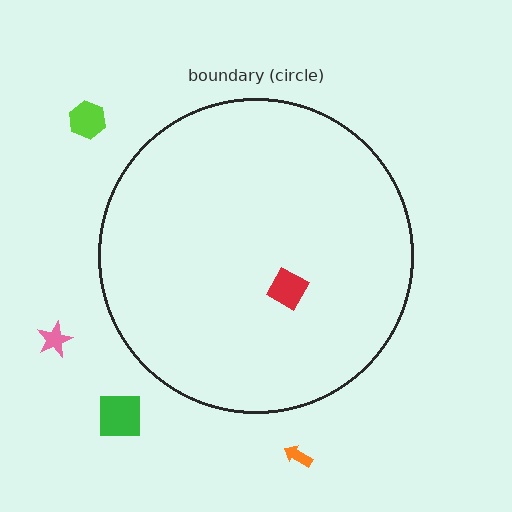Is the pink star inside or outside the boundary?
Outside.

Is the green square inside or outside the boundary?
Outside.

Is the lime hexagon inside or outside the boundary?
Outside.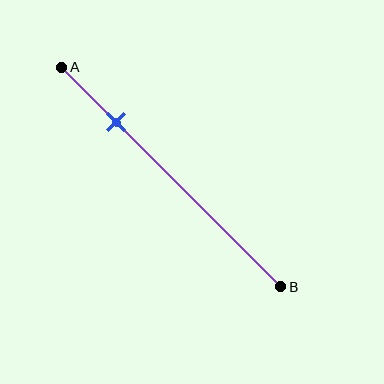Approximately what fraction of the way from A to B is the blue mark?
The blue mark is approximately 25% of the way from A to B.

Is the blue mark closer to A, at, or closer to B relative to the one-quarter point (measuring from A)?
The blue mark is approximately at the one-quarter point of segment AB.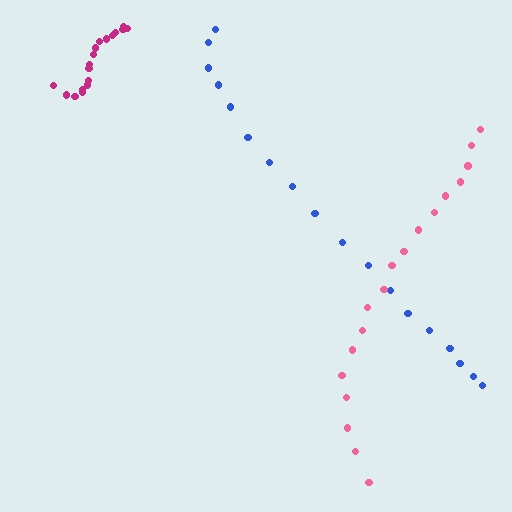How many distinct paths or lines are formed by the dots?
There are 3 distinct paths.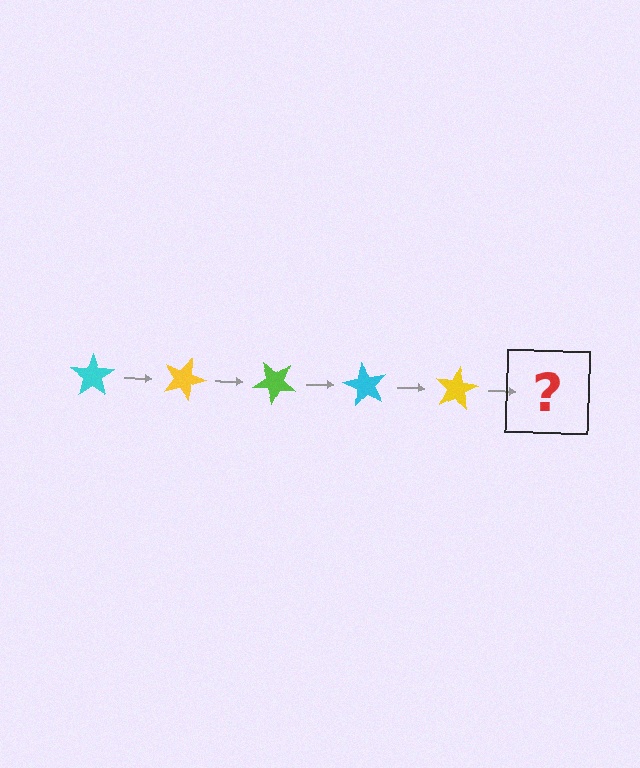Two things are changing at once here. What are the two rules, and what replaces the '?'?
The two rules are that it rotates 20 degrees each step and the color cycles through cyan, yellow, and lime. The '?' should be a lime star, rotated 100 degrees from the start.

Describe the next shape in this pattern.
It should be a lime star, rotated 100 degrees from the start.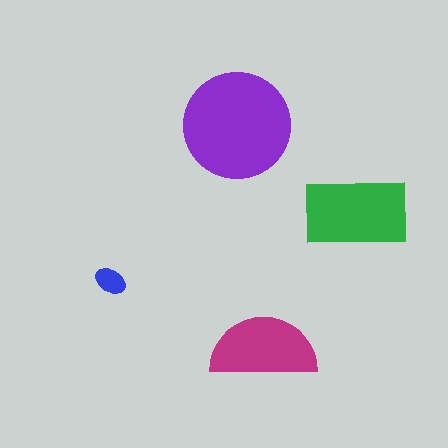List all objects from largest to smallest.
The purple circle, the green rectangle, the magenta semicircle, the blue ellipse.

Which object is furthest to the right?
The green rectangle is rightmost.